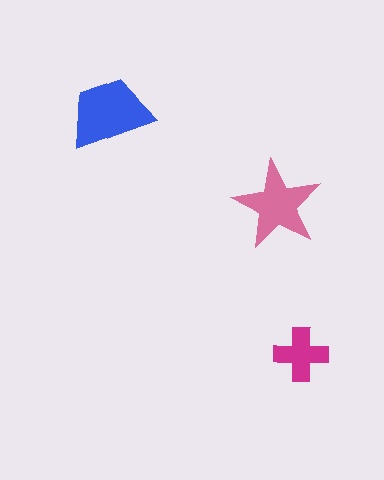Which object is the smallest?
The magenta cross.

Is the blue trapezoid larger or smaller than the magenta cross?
Larger.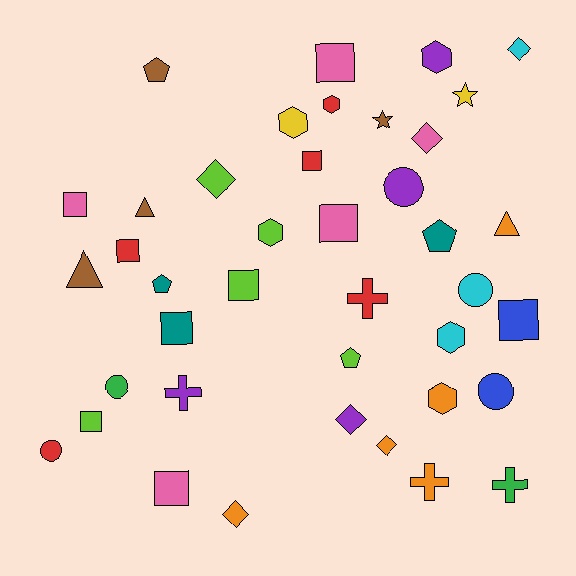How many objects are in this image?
There are 40 objects.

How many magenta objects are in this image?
There are no magenta objects.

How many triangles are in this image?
There are 3 triangles.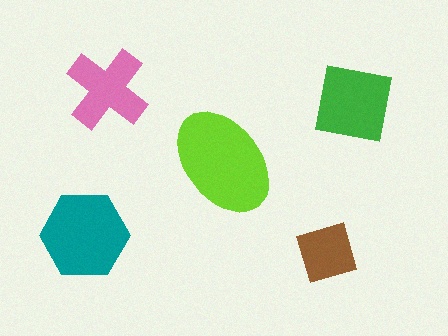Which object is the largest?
The lime ellipse.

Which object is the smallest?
The brown diamond.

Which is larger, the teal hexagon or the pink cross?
The teal hexagon.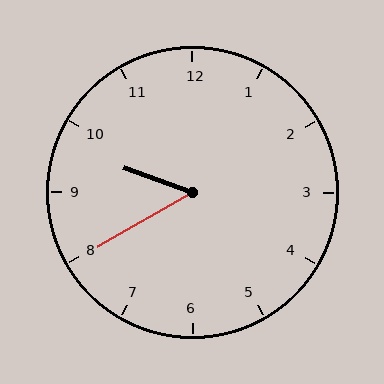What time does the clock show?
9:40.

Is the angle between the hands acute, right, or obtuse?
It is acute.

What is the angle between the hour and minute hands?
Approximately 50 degrees.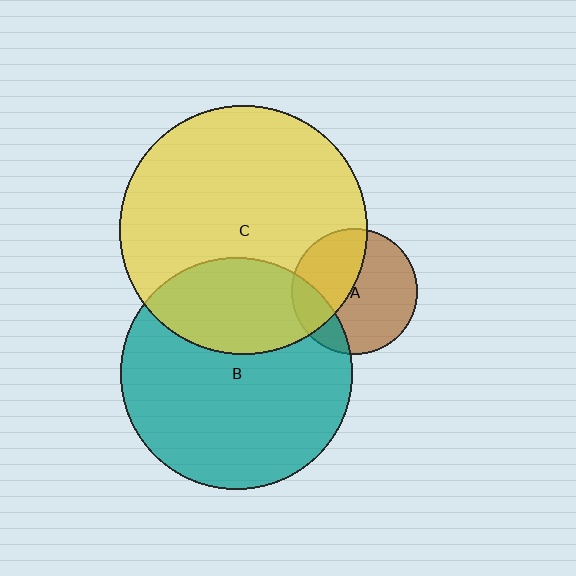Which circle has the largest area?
Circle C (yellow).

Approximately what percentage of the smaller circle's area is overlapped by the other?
Approximately 20%.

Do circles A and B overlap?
Yes.